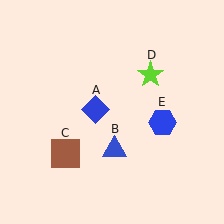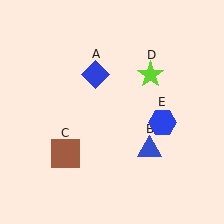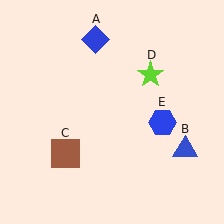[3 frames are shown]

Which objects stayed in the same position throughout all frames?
Brown square (object C) and lime star (object D) and blue hexagon (object E) remained stationary.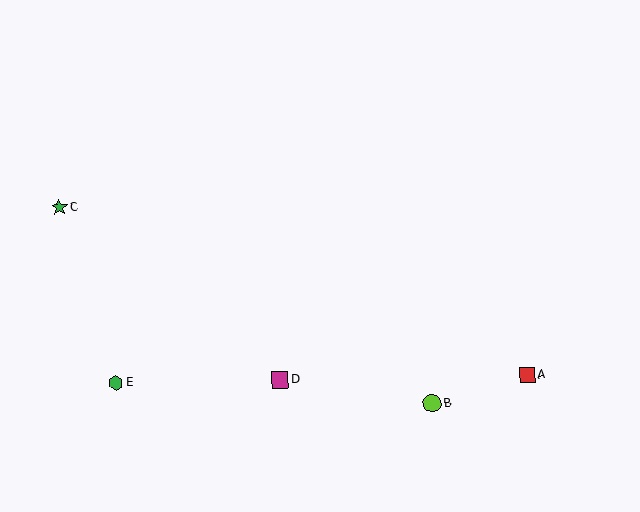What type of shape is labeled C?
Shape C is a green star.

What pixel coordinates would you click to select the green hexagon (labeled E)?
Click at (116, 383) to select the green hexagon E.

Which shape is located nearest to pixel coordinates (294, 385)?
The magenta square (labeled D) at (280, 380) is nearest to that location.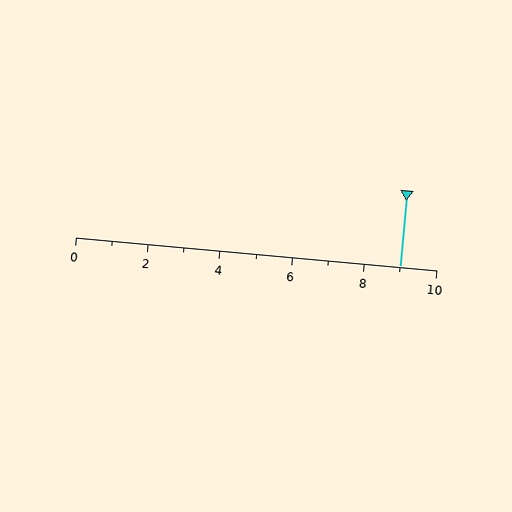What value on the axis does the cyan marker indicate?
The marker indicates approximately 9.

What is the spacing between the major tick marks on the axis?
The major ticks are spaced 2 apart.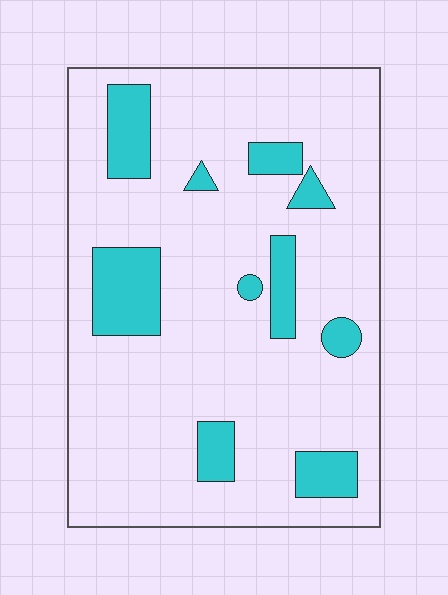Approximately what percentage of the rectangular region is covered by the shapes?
Approximately 15%.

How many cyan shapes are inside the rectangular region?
10.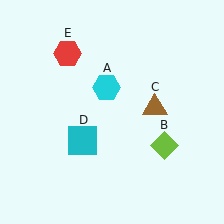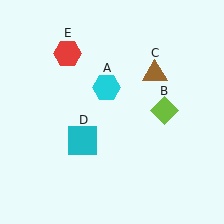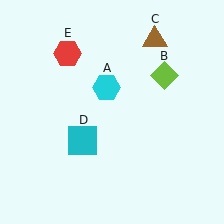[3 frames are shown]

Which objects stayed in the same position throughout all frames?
Cyan hexagon (object A) and cyan square (object D) and red hexagon (object E) remained stationary.